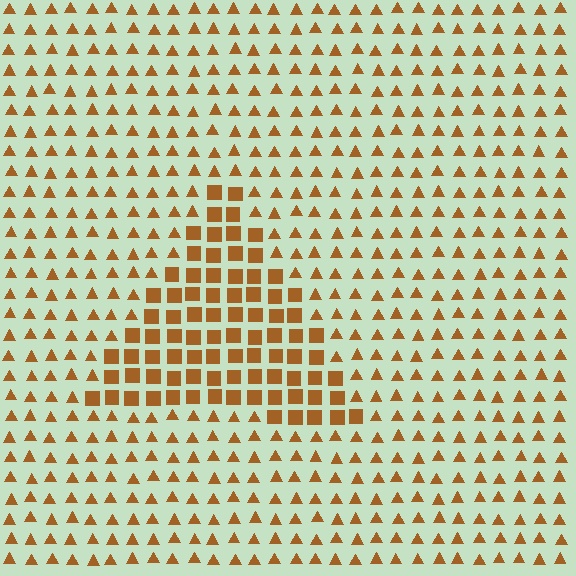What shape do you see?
I see a triangle.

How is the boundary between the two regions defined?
The boundary is defined by a change in element shape: squares inside vs. triangles outside. All elements share the same color and spacing.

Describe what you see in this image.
The image is filled with small brown elements arranged in a uniform grid. A triangle-shaped region contains squares, while the surrounding area contains triangles. The boundary is defined purely by the change in element shape.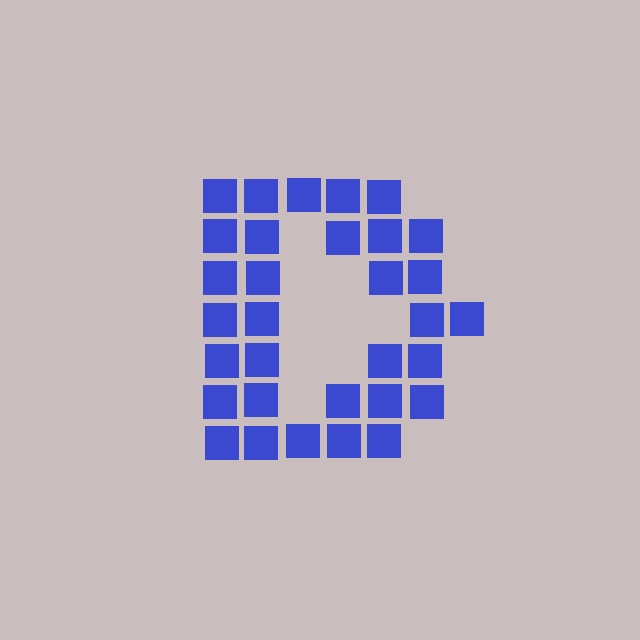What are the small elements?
The small elements are squares.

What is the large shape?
The large shape is the letter D.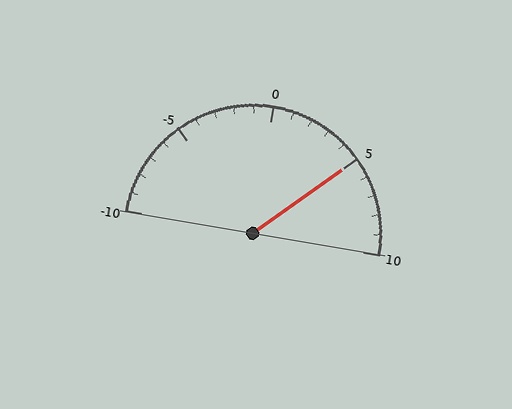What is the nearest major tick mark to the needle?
The nearest major tick mark is 5.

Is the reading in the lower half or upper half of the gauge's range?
The reading is in the upper half of the range (-10 to 10).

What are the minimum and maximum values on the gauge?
The gauge ranges from -10 to 10.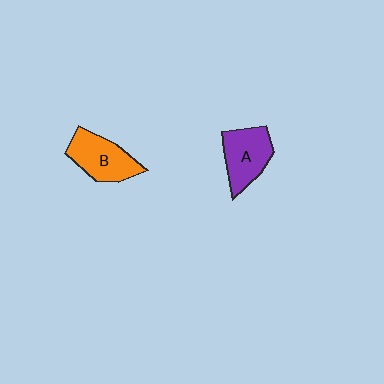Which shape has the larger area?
Shape B (orange).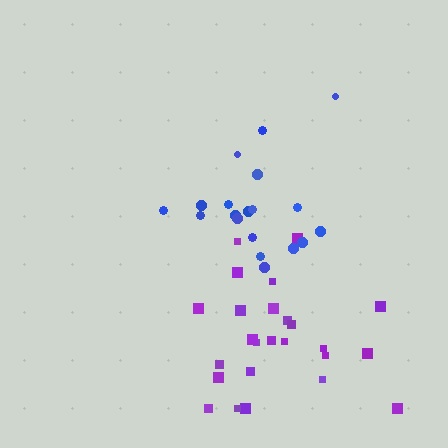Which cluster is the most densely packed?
Blue.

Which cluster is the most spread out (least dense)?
Purple.